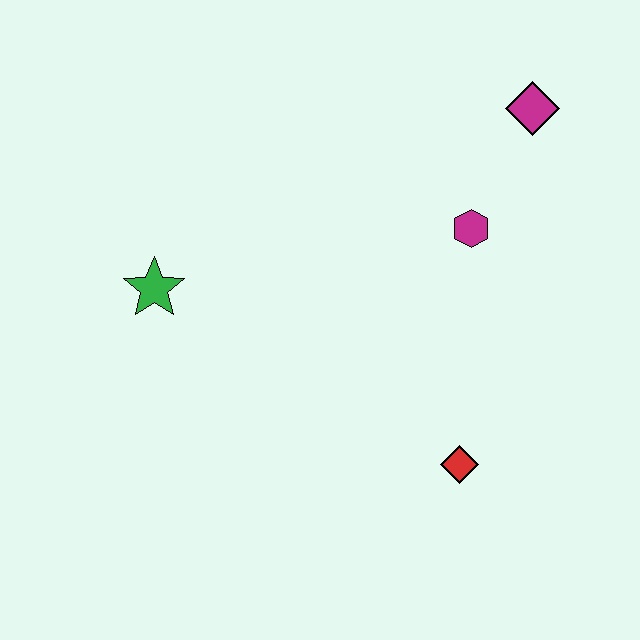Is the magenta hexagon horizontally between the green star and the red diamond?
No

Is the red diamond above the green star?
No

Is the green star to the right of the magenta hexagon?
No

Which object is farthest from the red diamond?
The magenta diamond is farthest from the red diamond.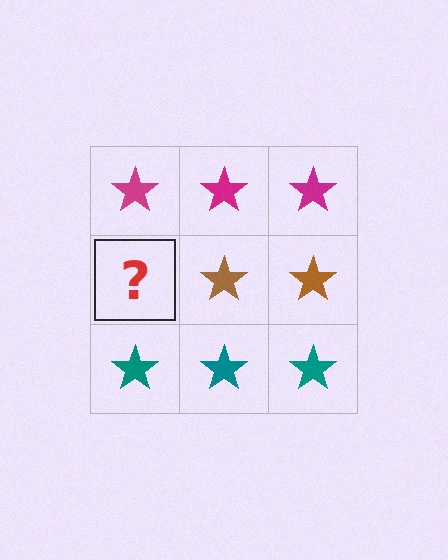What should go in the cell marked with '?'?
The missing cell should contain a brown star.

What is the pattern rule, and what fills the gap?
The rule is that each row has a consistent color. The gap should be filled with a brown star.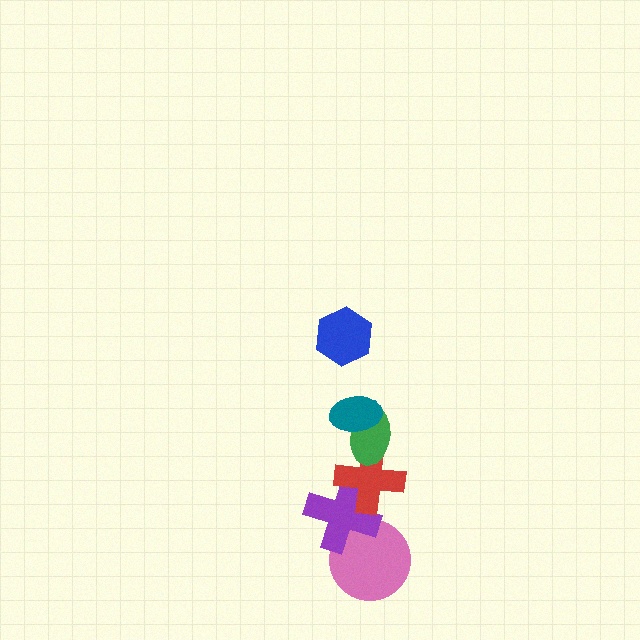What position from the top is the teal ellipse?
The teal ellipse is 2nd from the top.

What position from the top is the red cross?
The red cross is 4th from the top.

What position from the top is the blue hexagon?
The blue hexagon is 1st from the top.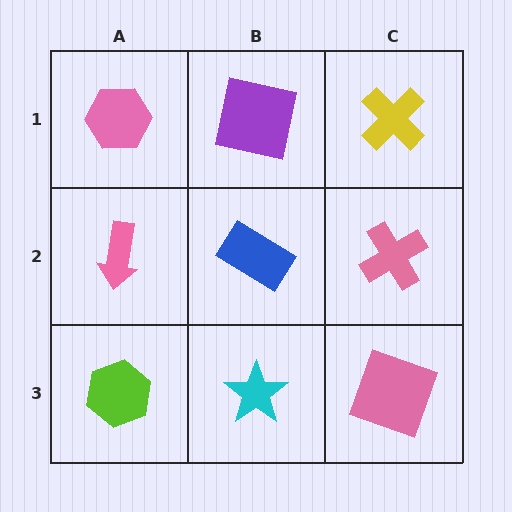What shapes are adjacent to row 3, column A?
A pink arrow (row 2, column A), a cyan star (row 3, column B).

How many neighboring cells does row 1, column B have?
3.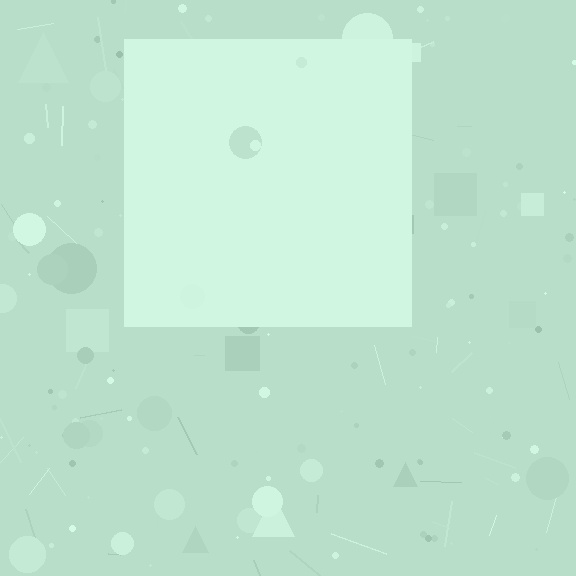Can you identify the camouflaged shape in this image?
The camouflaged shape is a square.